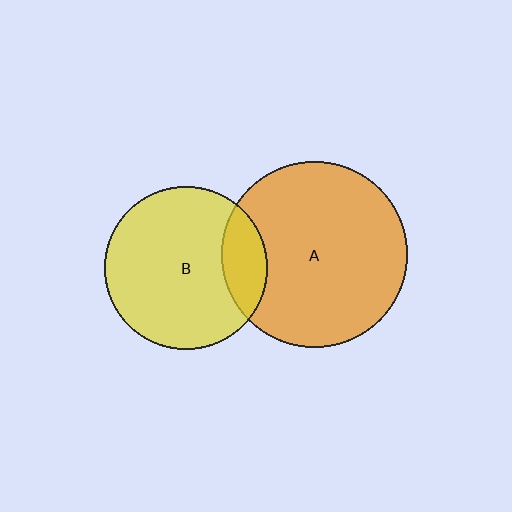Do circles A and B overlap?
Yes.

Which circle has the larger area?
Circle A (orange).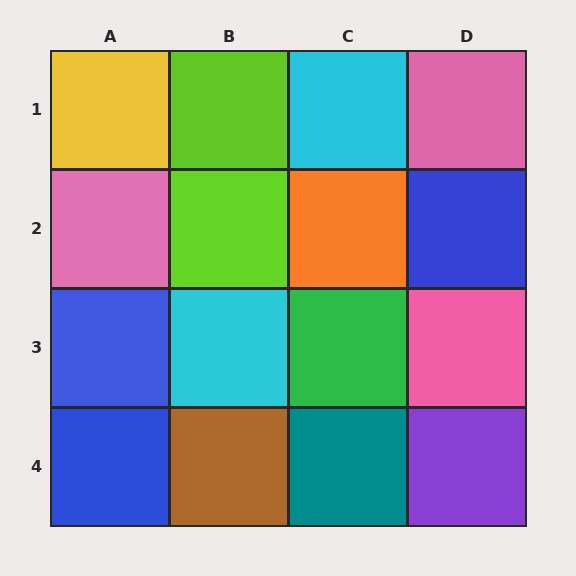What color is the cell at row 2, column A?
Pink.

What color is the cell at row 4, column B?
Brown.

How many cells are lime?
2 cells are lime.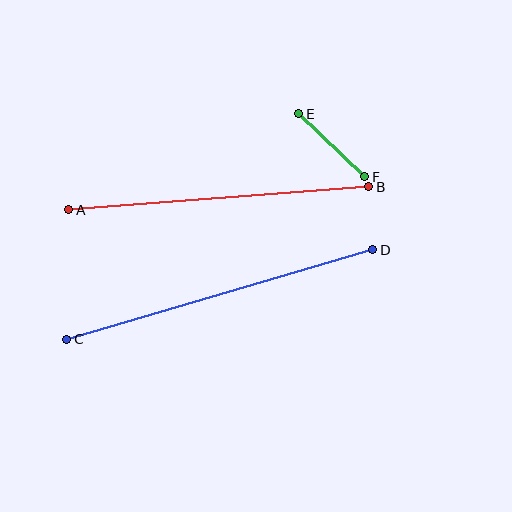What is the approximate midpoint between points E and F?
The midpoint is at approximately (332, 145) pixels.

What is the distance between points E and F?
The distance is approximately 91 pixels.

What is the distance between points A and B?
The distance is approximately 301 pixels.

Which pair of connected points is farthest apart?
Points C and D are farthest apart.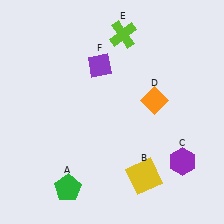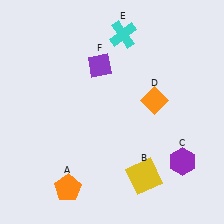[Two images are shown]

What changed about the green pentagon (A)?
In Image 1, A is green. In Image 2, it changed to orange.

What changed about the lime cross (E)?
In Image 1, E is lime. In Image 2, it changed to cyan.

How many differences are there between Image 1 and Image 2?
There are 2 differences between the two images.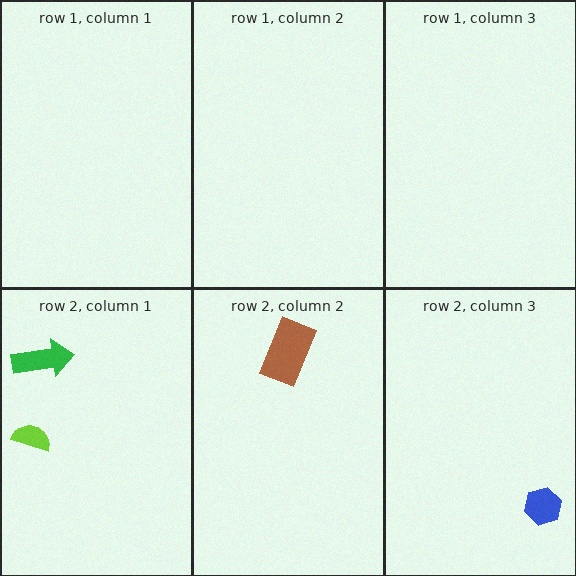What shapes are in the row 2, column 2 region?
The brown rectangle.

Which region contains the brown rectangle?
The row 2, column 2 region.